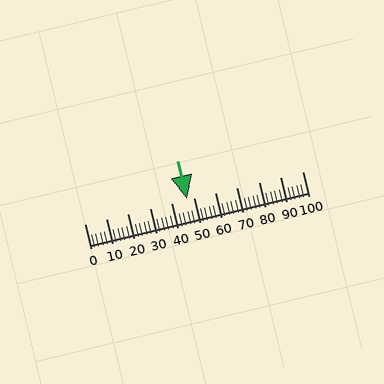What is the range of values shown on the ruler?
The ruler shows values from 0 to 100.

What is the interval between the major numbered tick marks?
The major tick marks are spaced 10 units apart.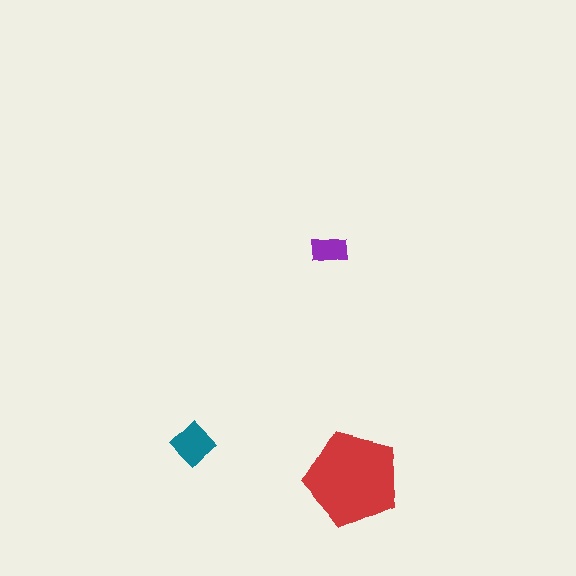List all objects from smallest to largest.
The purple rectangle, the teal diamond, the red pentagon.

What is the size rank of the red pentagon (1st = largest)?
1st.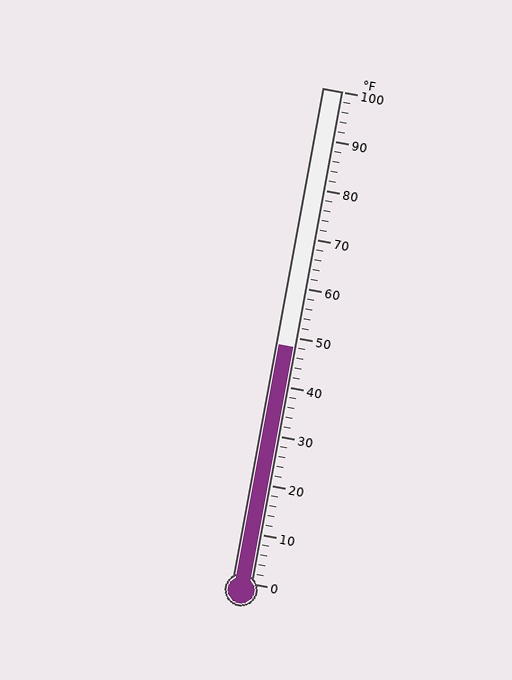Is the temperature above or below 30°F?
The temperature is above 30°F.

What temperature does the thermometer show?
The thermometer shows approximately 48°F.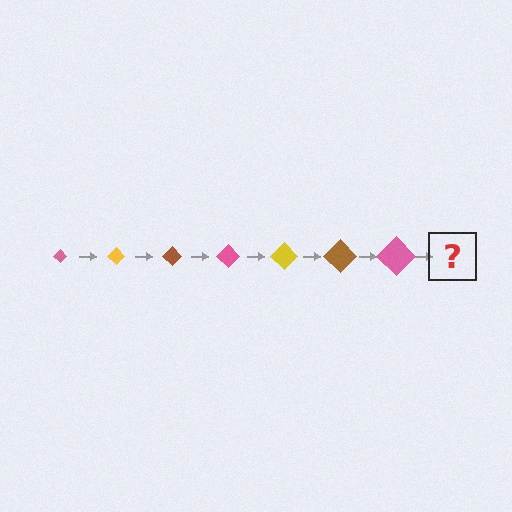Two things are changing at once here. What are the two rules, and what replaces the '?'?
The two rules are that the diamond grows larger each step and the color cycles through pink, yellow, and brown. The '?' should be a yellow diamond, larger than the previous one.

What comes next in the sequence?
The next element should be a yellow diamond, larger than the previous one.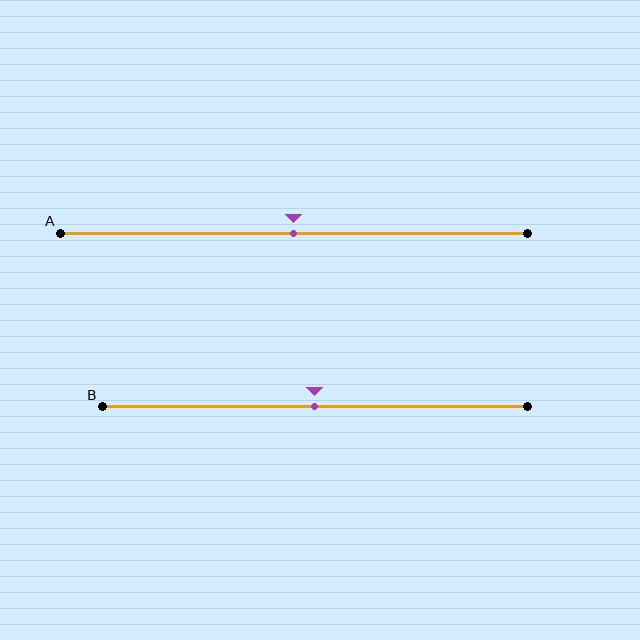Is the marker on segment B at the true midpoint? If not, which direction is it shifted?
Yes, the marker on segment B is at the true midpoint.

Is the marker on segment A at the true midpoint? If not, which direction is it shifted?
Yes, the marker on segment A is at the true midpoint.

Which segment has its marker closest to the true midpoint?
Segment A has its marker closest to the true midpoint.